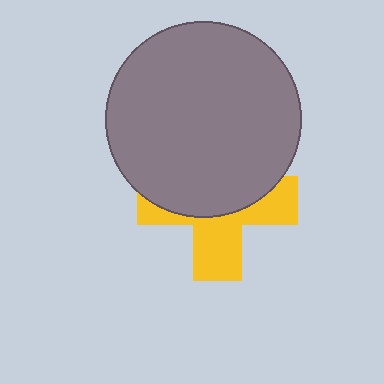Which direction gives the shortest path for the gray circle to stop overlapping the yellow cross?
Moving up gives the shortest separation.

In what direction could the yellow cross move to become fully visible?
The yellow cross could move down. That would shift it out from behind the gray circle entirely.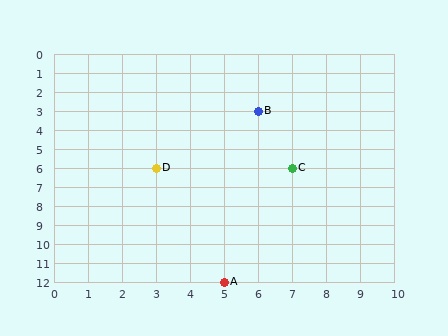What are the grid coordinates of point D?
Point D is at grid coordinates (3, 6).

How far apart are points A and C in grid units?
Points A and C are 2 columns and 6 rows apart (about 6.3 grid units diagonally).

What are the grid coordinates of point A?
Point A is at grid coordinates (5, 12).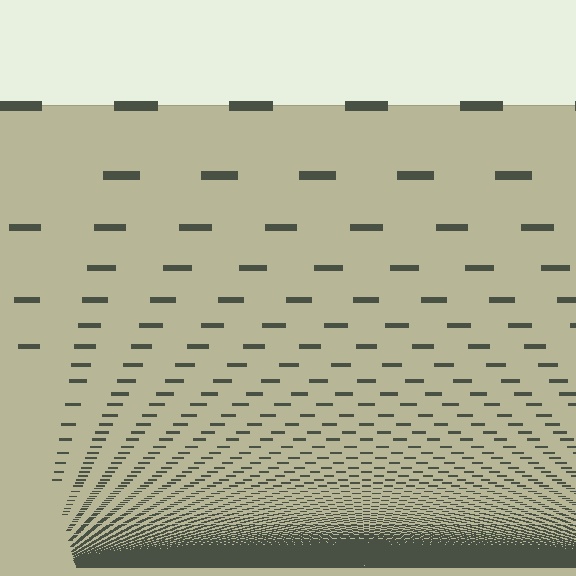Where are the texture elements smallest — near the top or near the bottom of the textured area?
Near the bottom.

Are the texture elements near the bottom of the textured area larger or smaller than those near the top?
Smaller. The gradient is inverted — elements near the bottom are smaller and denser.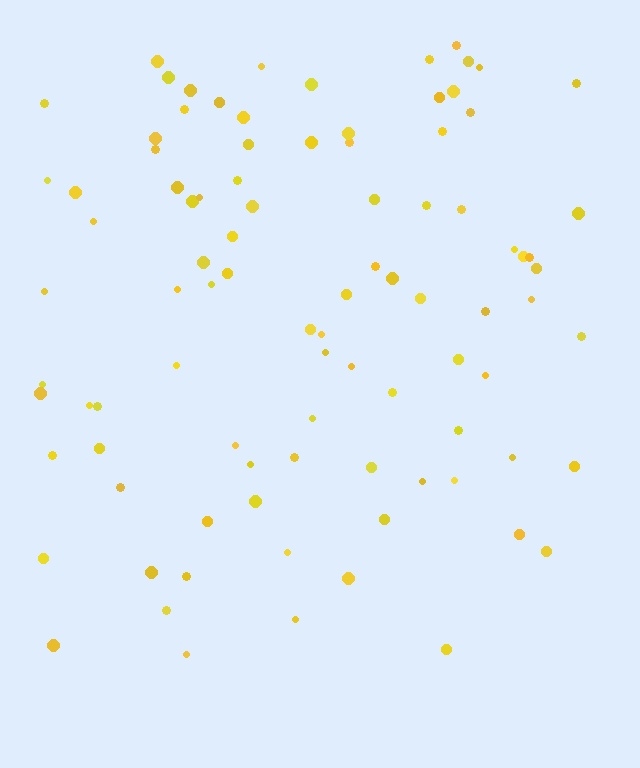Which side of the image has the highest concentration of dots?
The top.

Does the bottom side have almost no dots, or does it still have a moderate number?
Still a moderate number, just noticeably fewer than the top.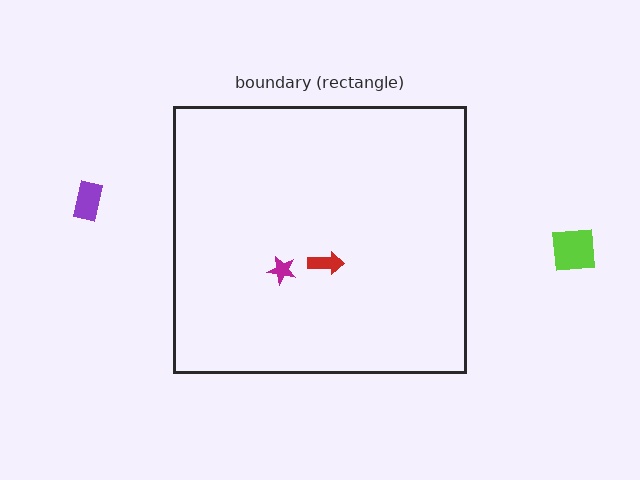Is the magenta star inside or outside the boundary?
Inside.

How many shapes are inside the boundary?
2 inside, 2 outside.